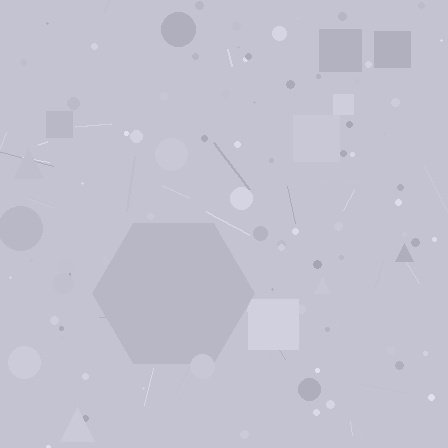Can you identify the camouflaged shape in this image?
The camouflaged shape is a hexagon.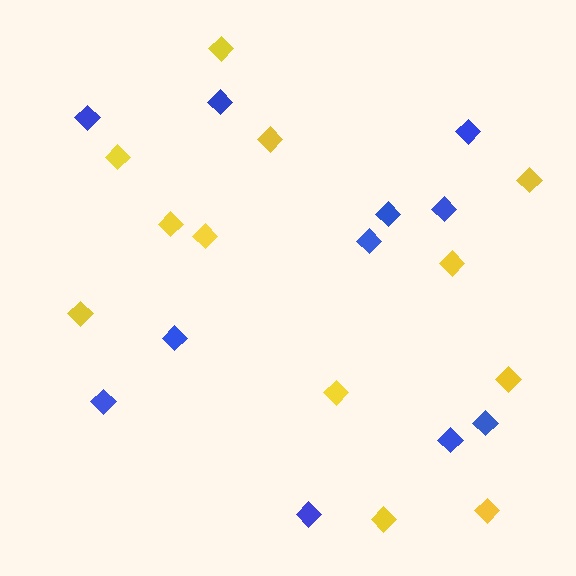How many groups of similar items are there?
There are 2 groups: one group of yellow diamonds (12) and one group of blue diamonds (11).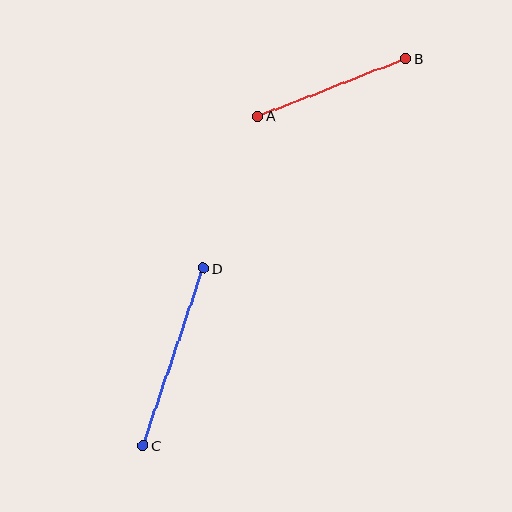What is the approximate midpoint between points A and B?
The midpoint is at approximately (332, 88) pixels.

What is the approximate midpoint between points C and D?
The midpoint is at approximately (173, 357) pixels.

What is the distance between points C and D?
The distance is approximately 187 pixels.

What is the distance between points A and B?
The distance is approximately 159 pixels.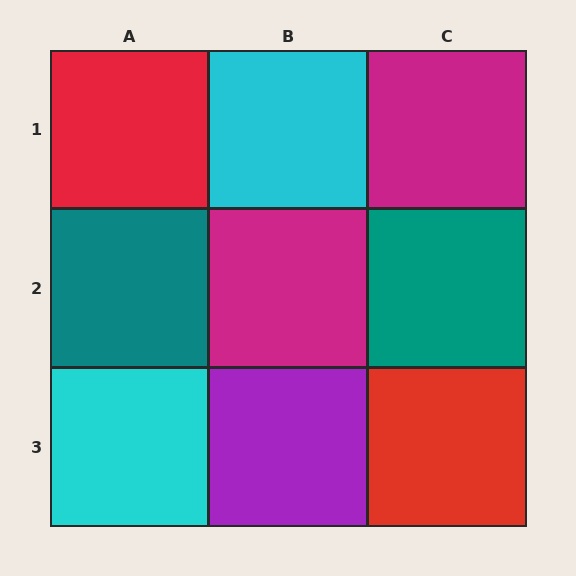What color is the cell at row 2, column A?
Teal.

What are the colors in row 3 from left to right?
Cyan, purple, red.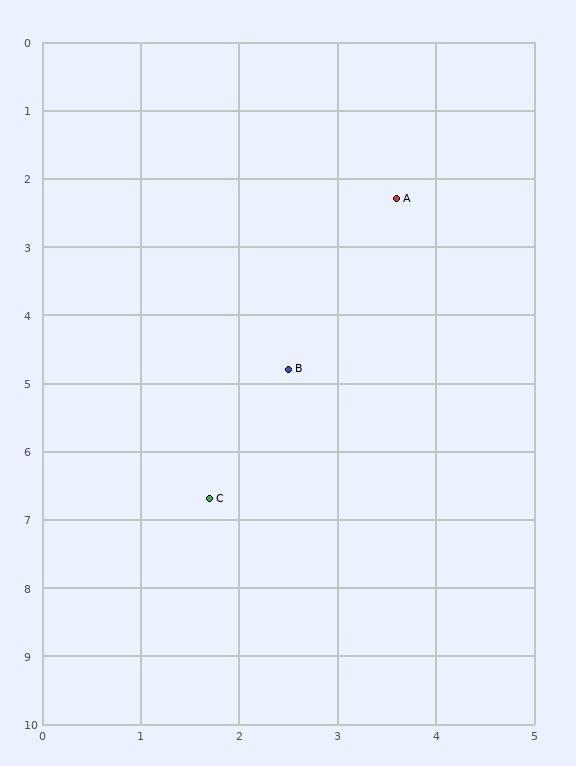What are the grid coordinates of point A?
Point A is at approximately (3.6, 2.3).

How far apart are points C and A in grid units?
Points C and A are about 4.8 grid units apart.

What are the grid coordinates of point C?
Point C is at approximately (1.7, 6.7).